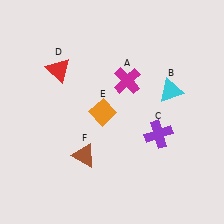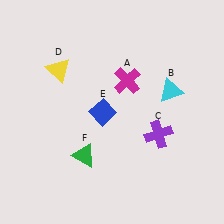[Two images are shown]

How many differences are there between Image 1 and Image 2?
There are 3 differences between the two images.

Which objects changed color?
D changed from red to yellow. E changed from orange to blue. F changed from brown to green.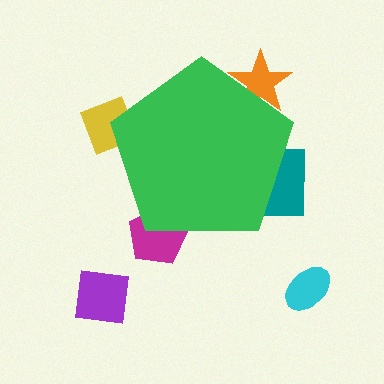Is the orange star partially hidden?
Yes, the orange star is partially hidden behind the green pentagon.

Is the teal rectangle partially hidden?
Yes, the teal rectangle is partially hidden behind the green pentagon.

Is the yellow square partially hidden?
Yes, the yellow square is partially hidden behind the green pentagon.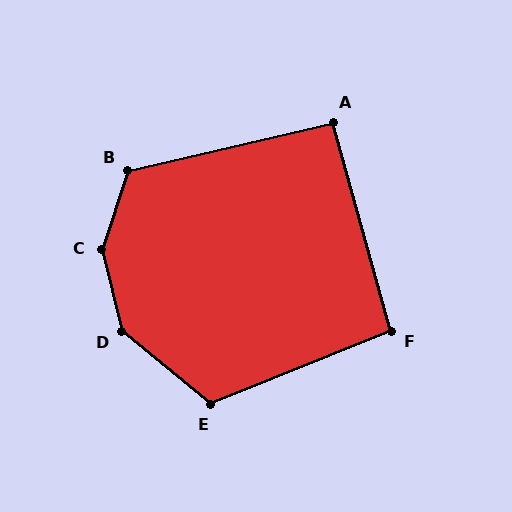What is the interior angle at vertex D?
Approximately 142 degrees (obtuse).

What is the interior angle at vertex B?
Approximately 121 degrees (obtuse).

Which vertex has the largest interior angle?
C, at approximately 148 degrees.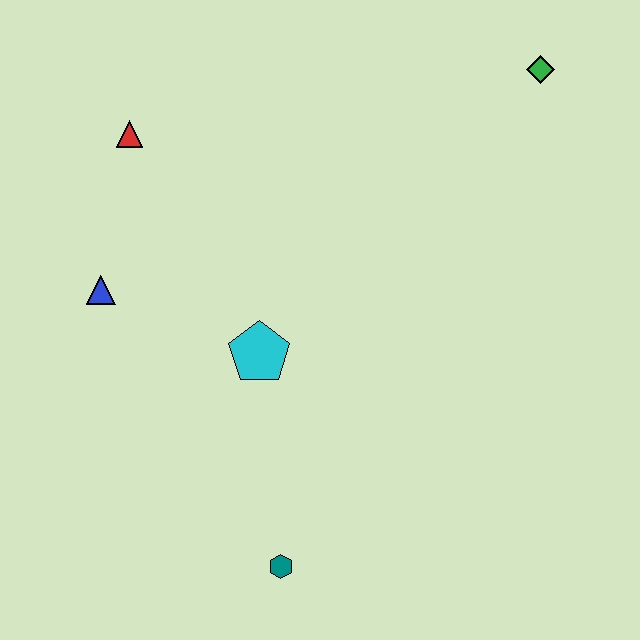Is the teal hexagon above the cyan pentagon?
No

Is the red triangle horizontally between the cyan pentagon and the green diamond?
No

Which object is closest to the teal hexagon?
The cyan pentagon is closest to the teal hexagon.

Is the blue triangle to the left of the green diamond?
Yes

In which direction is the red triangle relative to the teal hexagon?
The red triangle is above the teal hexagon.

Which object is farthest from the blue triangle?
The green diamond is farthest from the blue triangle.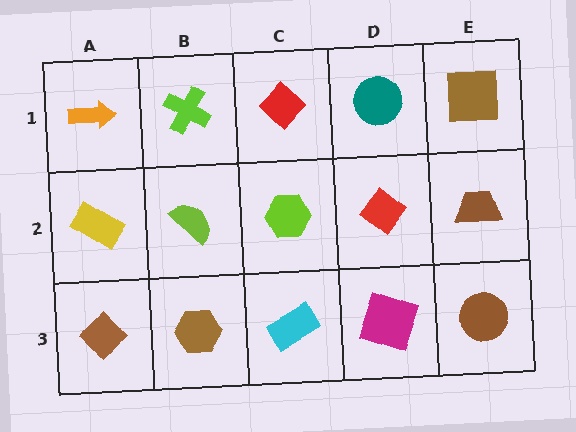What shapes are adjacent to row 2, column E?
A brown square (row 1, column E), a brown circle (row 3, column E), a red diamond (row 2, column D).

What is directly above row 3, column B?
A lime semicircle.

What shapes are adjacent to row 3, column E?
A brown trapezoid (row 2, column E), a magenta square (row 3, column D).